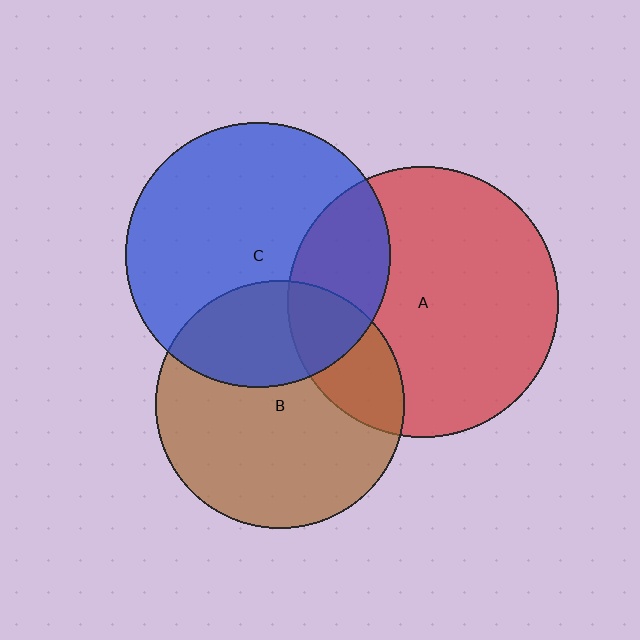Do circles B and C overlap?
Yes.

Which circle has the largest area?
Circle A (red).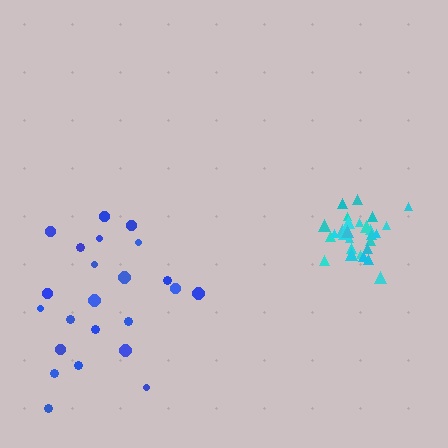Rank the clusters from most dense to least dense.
cyan, blue.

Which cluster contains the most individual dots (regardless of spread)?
Cyan (28).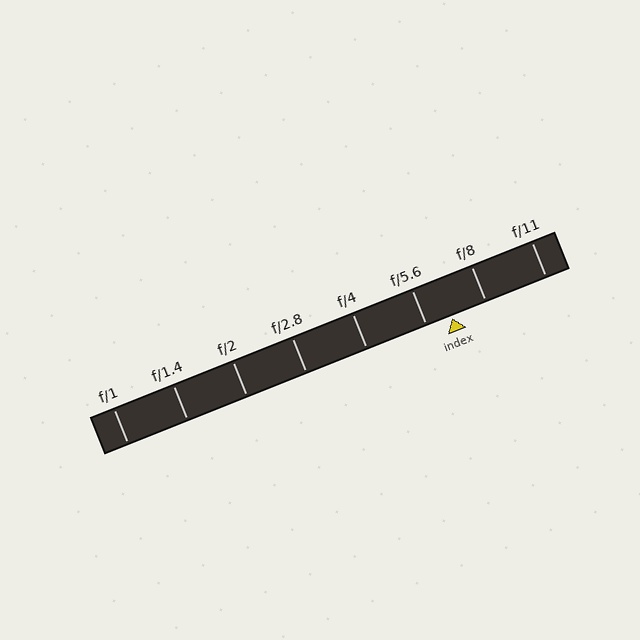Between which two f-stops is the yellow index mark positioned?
The index mark is between f/5.6 and f/8.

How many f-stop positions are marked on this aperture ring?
There are 8 f-stop positions marked.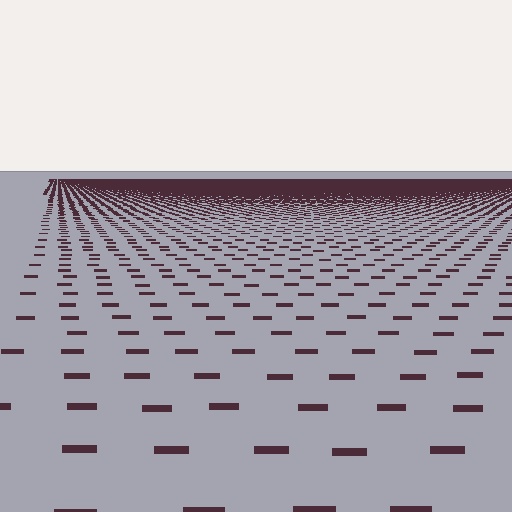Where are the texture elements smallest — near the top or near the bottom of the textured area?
Near the top.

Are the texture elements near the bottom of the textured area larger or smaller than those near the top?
Larger. Near the bottom, elements are closer to the viewer and appear at a bigger on-screen size.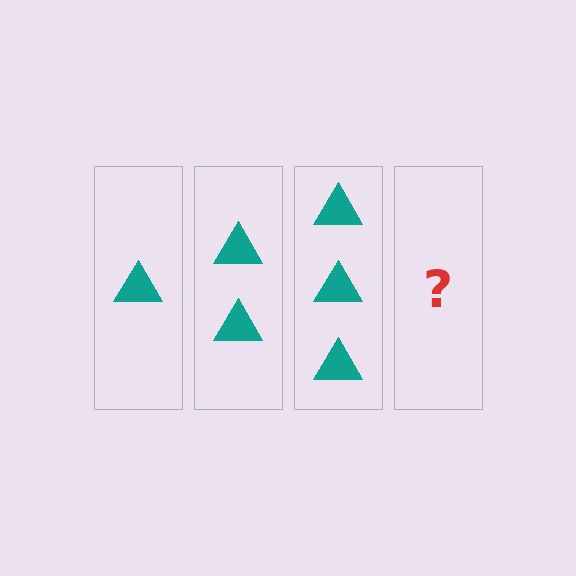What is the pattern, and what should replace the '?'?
The pattern is that each step adds one more triangle. The '?' should be 4 triangles.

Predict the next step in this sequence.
The next step is 4 triangles.